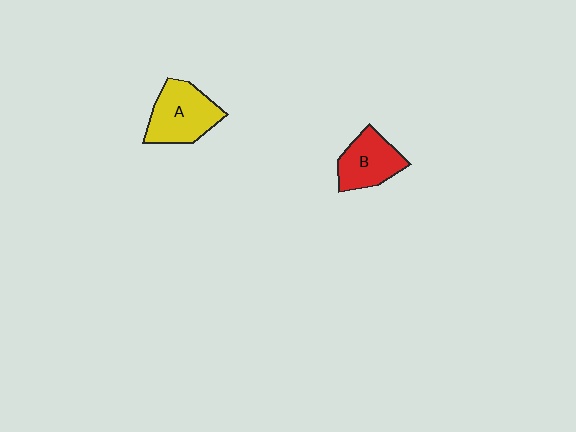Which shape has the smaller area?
Shape B (red).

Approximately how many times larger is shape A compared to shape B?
Approximately 1.2 times.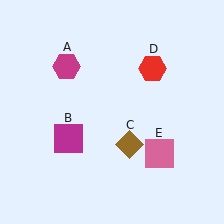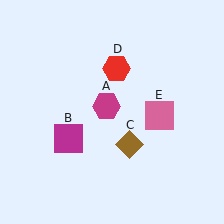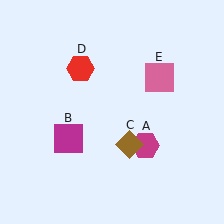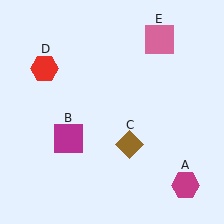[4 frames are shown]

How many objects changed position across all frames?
3 objects changed position: magenta hexagon (object A), red hexagon (object D), pink square (object E).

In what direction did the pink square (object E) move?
The pink square (object E) moved up.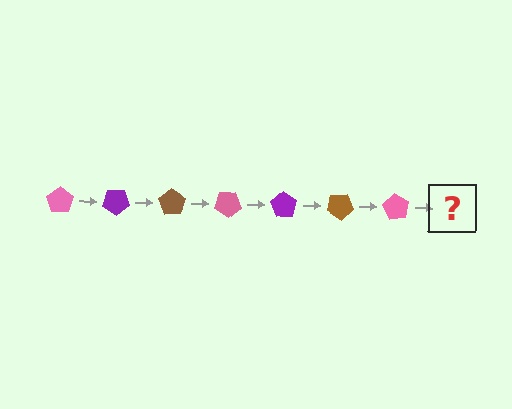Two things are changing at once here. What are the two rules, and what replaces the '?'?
The two rules are that it rotates 35 degrees each step and the color cycles through pink, purple, and brown. The '?' should be a purple pentagon, rotated 245 degrees from the start.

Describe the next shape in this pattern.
It should be a purple pentagon, rotated 245 degrees from the start.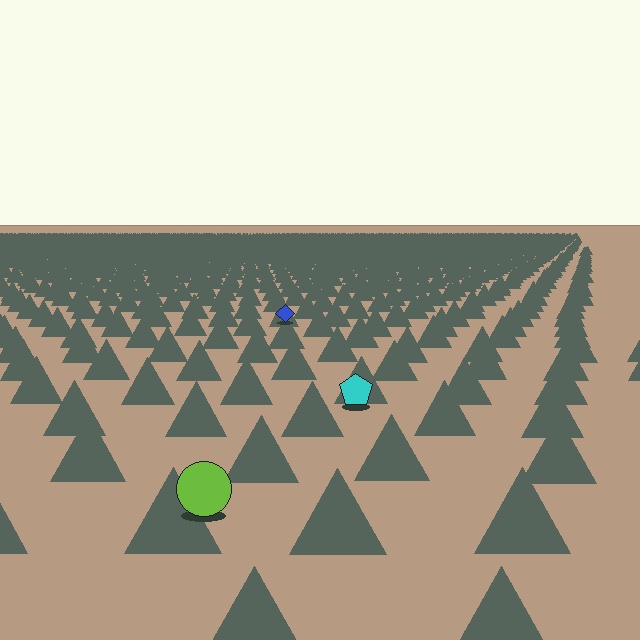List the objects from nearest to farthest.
From nearest to farthest: the lime circle, the cyan pentagon, the blue diamond.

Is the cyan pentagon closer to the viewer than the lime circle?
No. The lime circle is closer — you can tell from the texture gradient: the ground texture is coarser near it.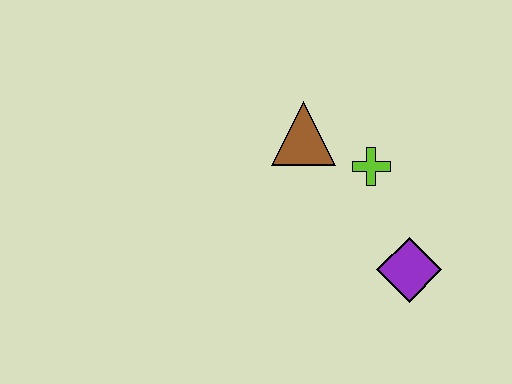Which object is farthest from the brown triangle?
The purple diamond is farthest from the brown triangle.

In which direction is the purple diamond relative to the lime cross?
The purple diamond is below the lime cross.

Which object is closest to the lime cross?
The brown triangle is closest to the lime cross.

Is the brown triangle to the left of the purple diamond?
Yes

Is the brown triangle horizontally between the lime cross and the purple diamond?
No